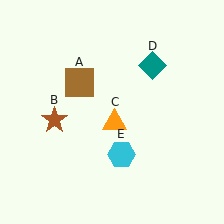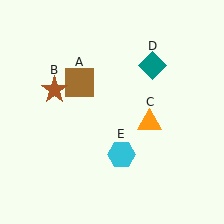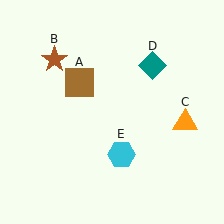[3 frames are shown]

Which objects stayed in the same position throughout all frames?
Brown square (object A) and teal diamond (object D) and cyan hexagon (object E) remained stationary.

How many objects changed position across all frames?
2 objects changed position: brown star (object B), orange triangle (object C).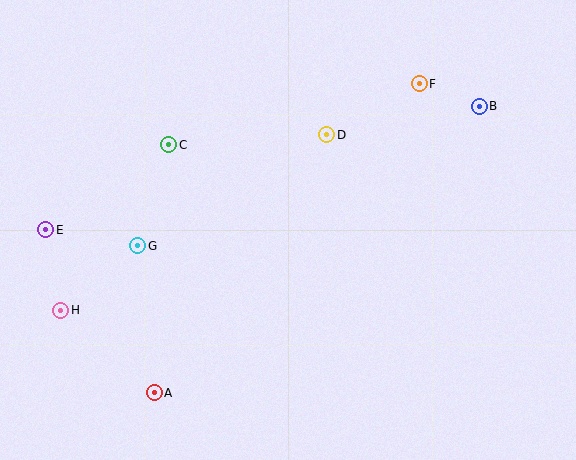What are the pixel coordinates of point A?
Point A is at (154, 393).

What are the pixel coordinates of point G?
Point G is at (138, 246).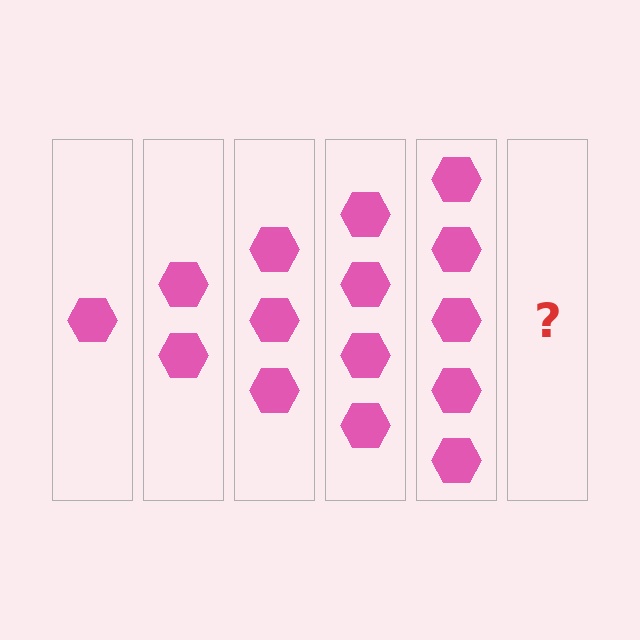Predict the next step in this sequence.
The next step is 6 hexagons.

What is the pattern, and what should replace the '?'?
The pattern is that each step adds one more hexagon. The '?' should be 6 hexagons.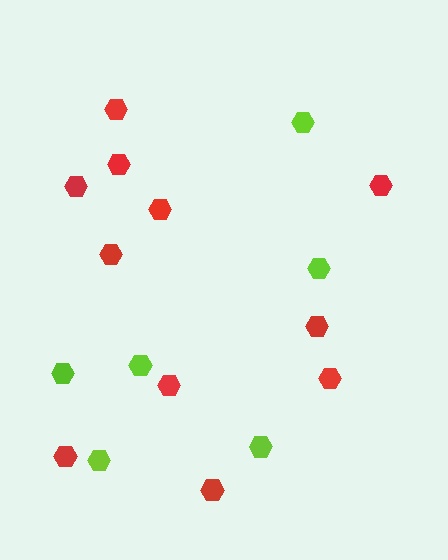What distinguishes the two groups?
There are 2 groups: one group of lime hexagons (6) and one group of red hexagons (11).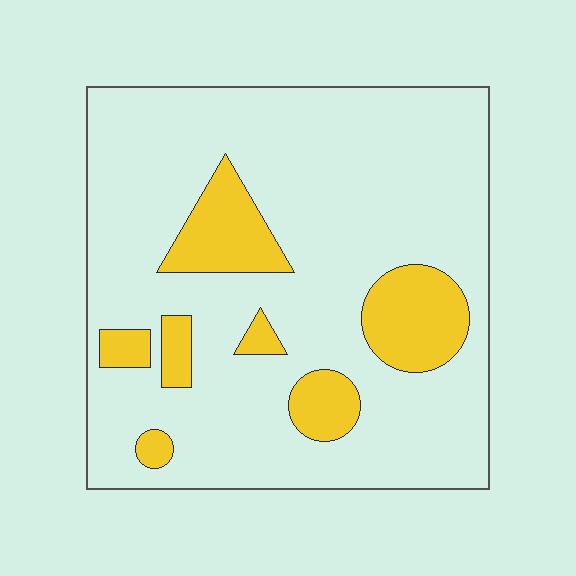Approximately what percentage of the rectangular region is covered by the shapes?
Approximately 20%.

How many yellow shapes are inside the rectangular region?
7.